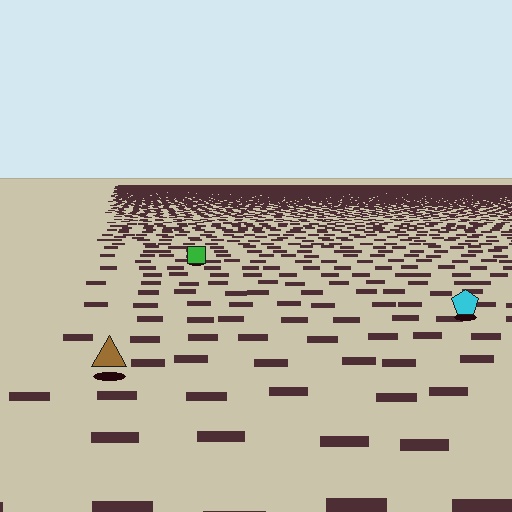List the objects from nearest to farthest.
From nearest to farthest: the brown triangle, the cyan pentagon, the green square.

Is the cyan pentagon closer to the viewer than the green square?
Yes. The cyan pentagon is closer — you can tell from the texture gradient: the ground texture is coarser near it.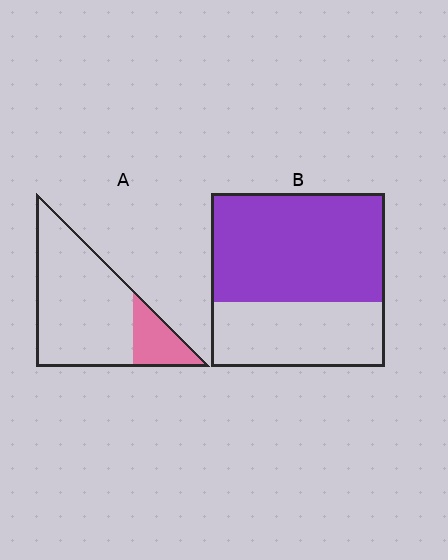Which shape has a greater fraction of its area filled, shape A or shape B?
Shape B.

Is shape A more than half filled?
No.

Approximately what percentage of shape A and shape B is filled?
A is approximately 20% and B is approximately 65%.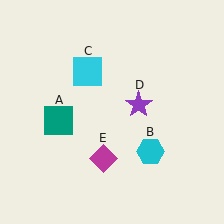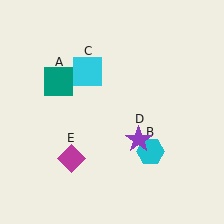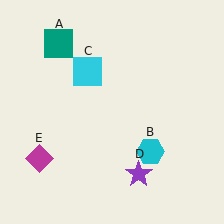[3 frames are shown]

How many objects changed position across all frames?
3 objects changed position: teal square (object A), purple star (object D), magenta diamond (object E).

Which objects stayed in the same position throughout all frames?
Cyan hexagon (object B) and cyan square (object C) remained stationary.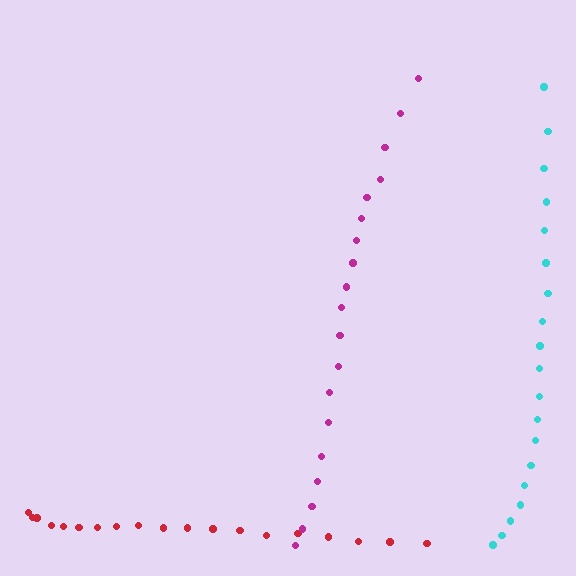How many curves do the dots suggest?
There are 3 distinct paths.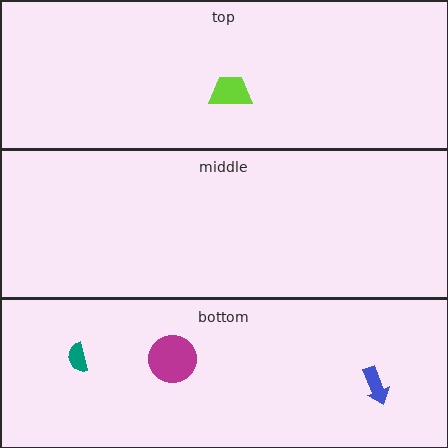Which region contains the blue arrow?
The bottom region.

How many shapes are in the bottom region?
3.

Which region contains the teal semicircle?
The bottom region.